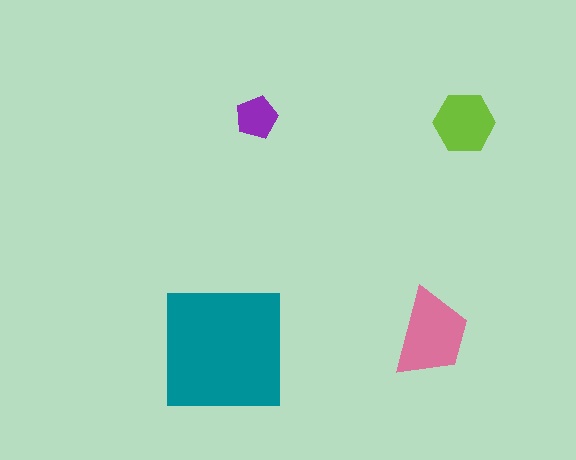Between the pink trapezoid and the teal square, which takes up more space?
The teal square.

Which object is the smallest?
The purple pentagon.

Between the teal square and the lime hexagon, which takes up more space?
The teal square.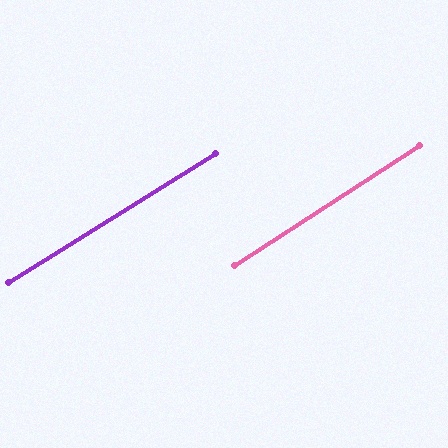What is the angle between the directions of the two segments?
Approximately 1 degree.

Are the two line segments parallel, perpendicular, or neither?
Parallel — their directions differ by only 1.0°.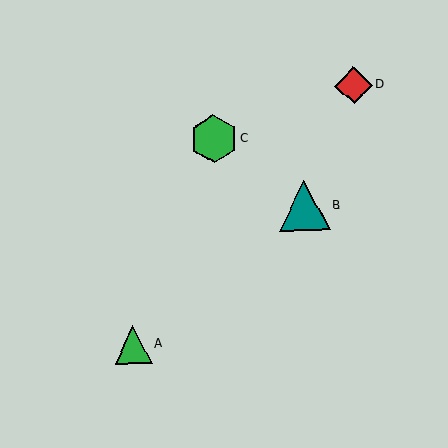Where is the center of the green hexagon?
The center of the green hexagon is at (214, 139).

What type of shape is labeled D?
Shape D is a red diamond.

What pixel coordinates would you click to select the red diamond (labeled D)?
Click at (353, 85) to select the red diamond D.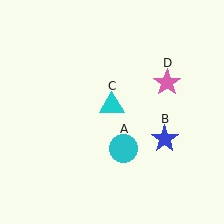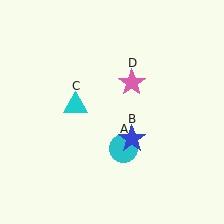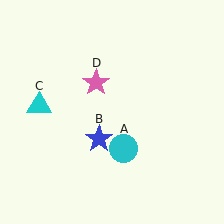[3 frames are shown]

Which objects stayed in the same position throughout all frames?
Cyan circle (object A) remained stationary.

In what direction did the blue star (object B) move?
The blue star (object B) moved left.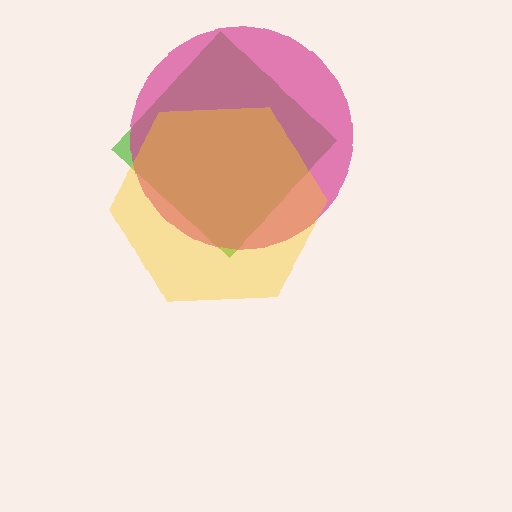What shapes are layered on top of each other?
The layered shapes are: a lime diamond, a magenta circle, a yellow hexagon.